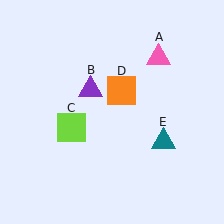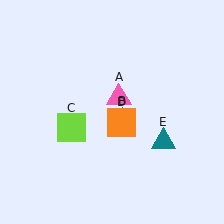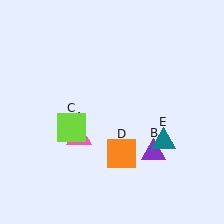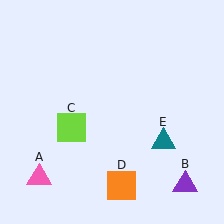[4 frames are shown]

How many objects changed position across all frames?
3 objects changed position: pink triangle (object A), purple triangle (object B), orange square (object D).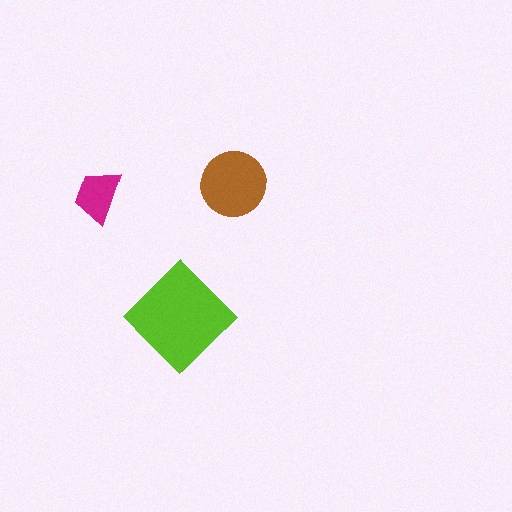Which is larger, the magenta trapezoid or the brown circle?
The brown circle.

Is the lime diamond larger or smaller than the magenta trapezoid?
Larger.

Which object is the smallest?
The magenta trapezoid.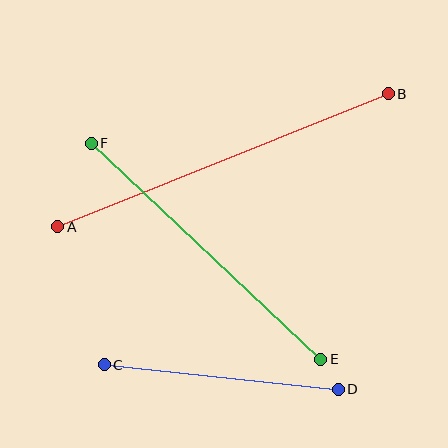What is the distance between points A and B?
The distance is approximately 357 pixels.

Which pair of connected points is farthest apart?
Points A and B are farthest apart.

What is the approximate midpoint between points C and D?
The midpoint is at approximately (221, 377) pixels.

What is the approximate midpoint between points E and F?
The midpoint is at approximately (206, 251) pixels.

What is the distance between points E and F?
The distance is approximately 315 pixels.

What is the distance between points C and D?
The distance is approximately 235 pixels.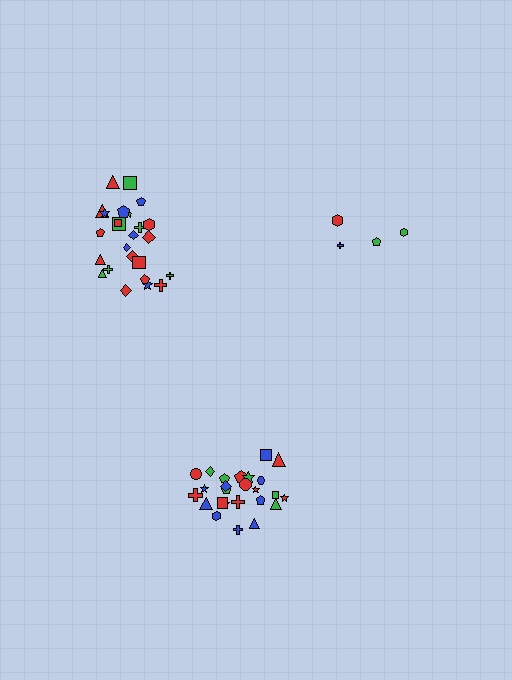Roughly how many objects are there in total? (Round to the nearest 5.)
Roughly 55 objects in total.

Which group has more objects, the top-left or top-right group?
The top-left group.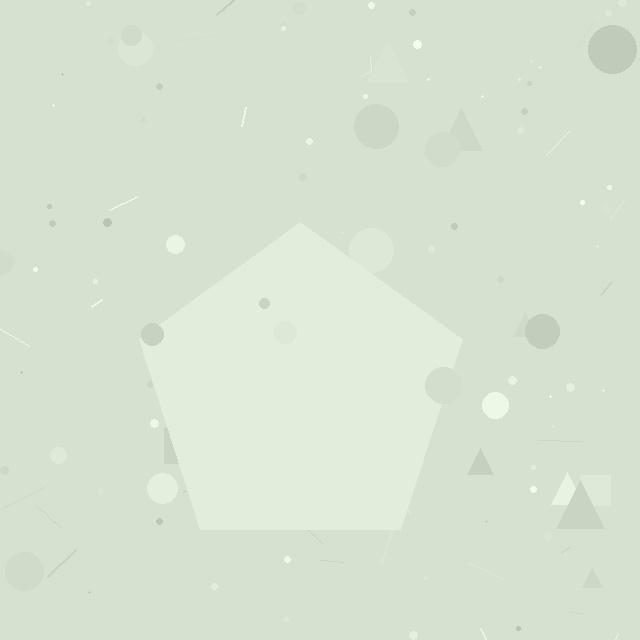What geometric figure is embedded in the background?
A pentagon is embedded in the background.